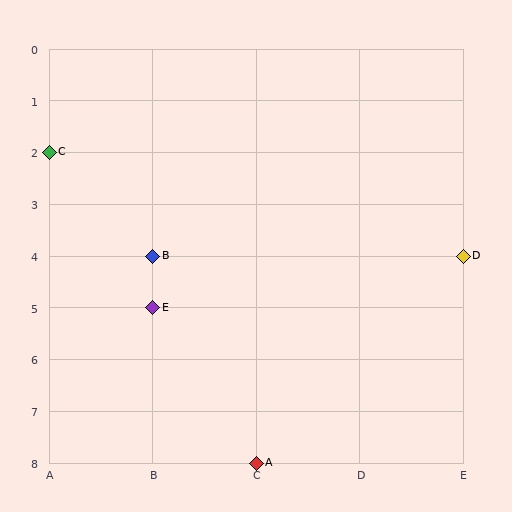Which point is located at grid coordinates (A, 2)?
Point C is at (A, 2).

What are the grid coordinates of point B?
Point B is at grid coordinates (B, 4).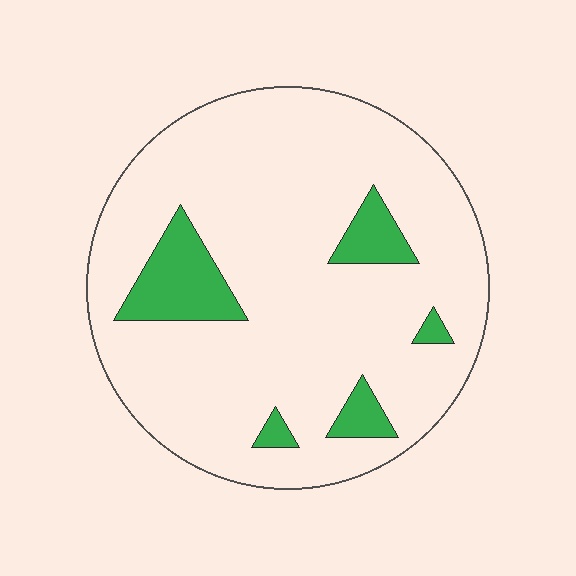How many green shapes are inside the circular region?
5.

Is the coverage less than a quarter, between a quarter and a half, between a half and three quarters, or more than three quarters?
Less than a quarter.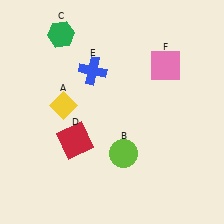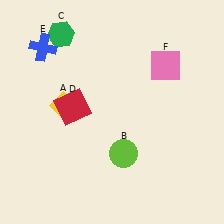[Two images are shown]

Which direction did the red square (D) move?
The red square (D) moved up.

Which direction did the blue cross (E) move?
The blue cross (E) moved left.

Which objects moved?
The objects that moved are: the red square (D), the blue cross (E).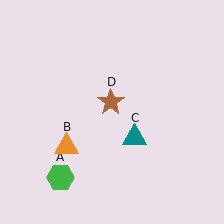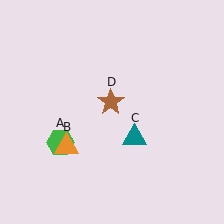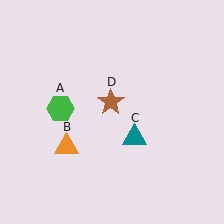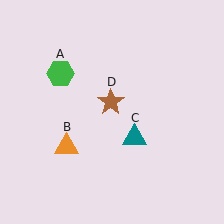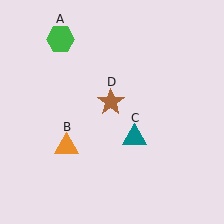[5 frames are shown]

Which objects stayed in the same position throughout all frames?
Orange triangle (object B) and teal triangle (object C) and brown star (object D) remained stationary.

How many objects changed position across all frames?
1 object changed position: green hexagon (object A).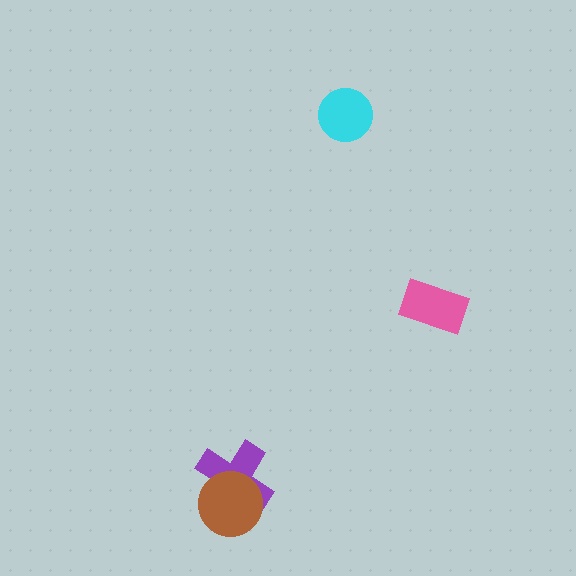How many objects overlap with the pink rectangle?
0 objects overlap with the pink rectangle.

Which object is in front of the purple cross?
The brown circle is in front of the purple cross.